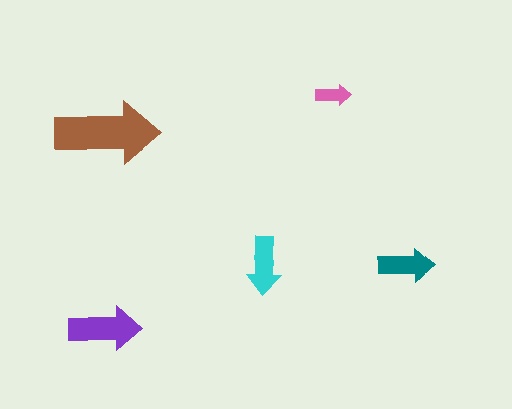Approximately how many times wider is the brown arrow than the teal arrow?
About 2 times wider.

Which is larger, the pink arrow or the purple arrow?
The purple one.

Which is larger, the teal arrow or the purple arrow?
The purple one.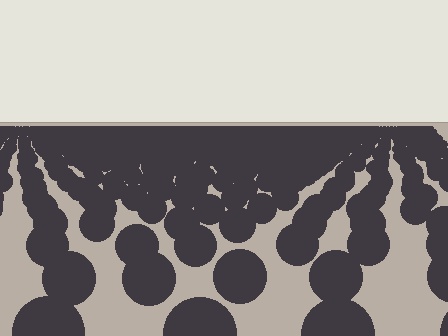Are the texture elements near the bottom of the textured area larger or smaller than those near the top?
Larger. Near the bottom, elements are closer to the viewer and appear at a bigger on-screen size.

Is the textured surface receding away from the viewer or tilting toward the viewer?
The surface is receding away from the viewer. Texture elements get smaller and denser toward the top.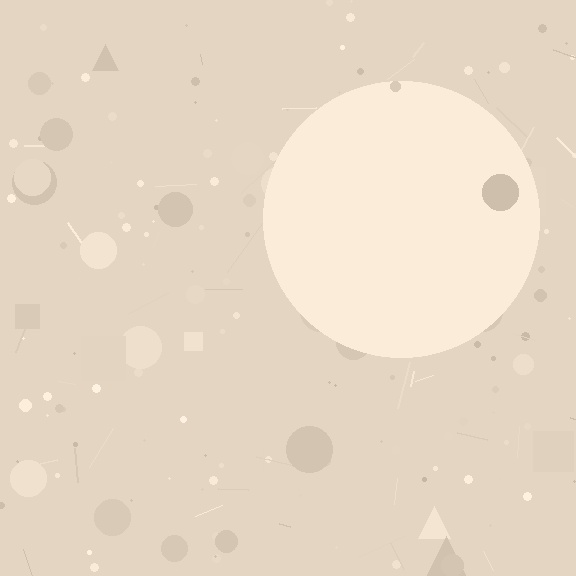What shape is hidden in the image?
A circle is hidden in the image.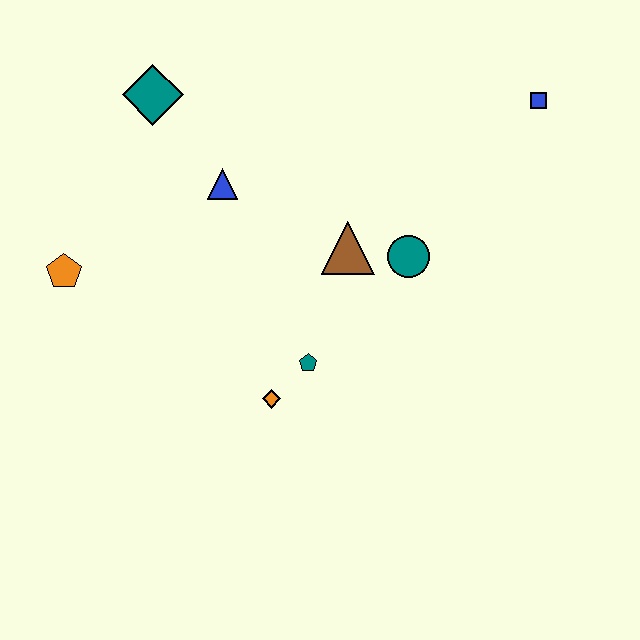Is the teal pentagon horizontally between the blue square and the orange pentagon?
Yes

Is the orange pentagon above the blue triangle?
No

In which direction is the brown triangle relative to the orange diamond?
The brown triangle is above the orange diamond.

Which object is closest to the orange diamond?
The teal pentagon is closest to the orange diamond.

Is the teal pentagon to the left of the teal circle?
Yes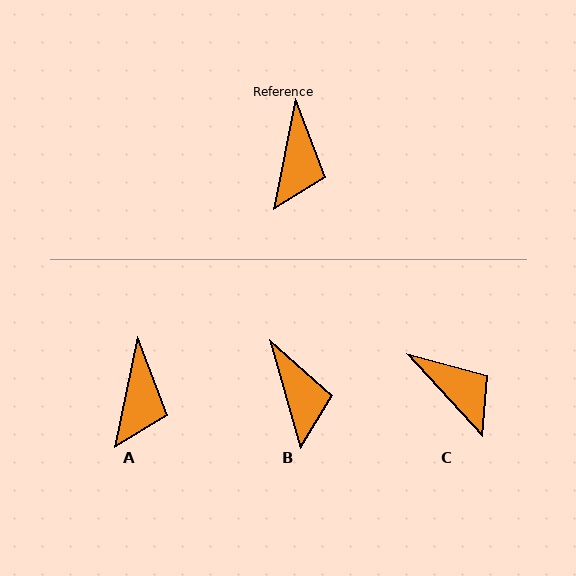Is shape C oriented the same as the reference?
No, it is off by about 54 degrees.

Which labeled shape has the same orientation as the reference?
A.